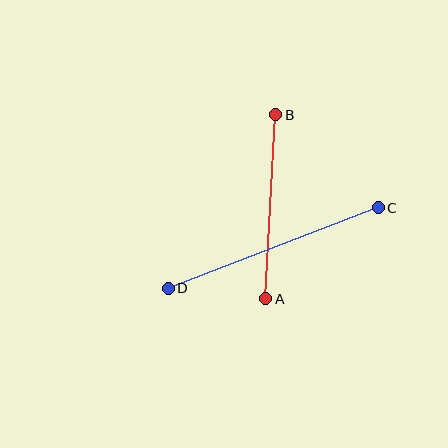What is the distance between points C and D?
The distance is approximately 225 pixels.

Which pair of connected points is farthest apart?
Points C and D are farthest apart.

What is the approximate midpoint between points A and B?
The midpoint is at approximately (271, 207) pixels.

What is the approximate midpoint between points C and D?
The midpoint is at approximately (273, 248) pixels.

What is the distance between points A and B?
The distance is approximately 184 pixels.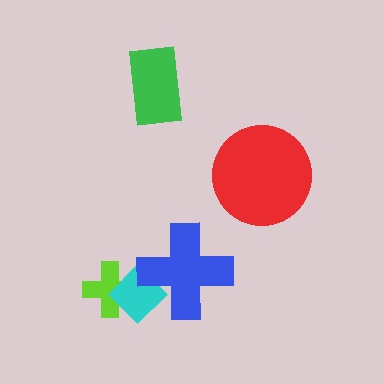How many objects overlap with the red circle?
0 objects overlap with the red circle.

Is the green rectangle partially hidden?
No, no other shape covers it.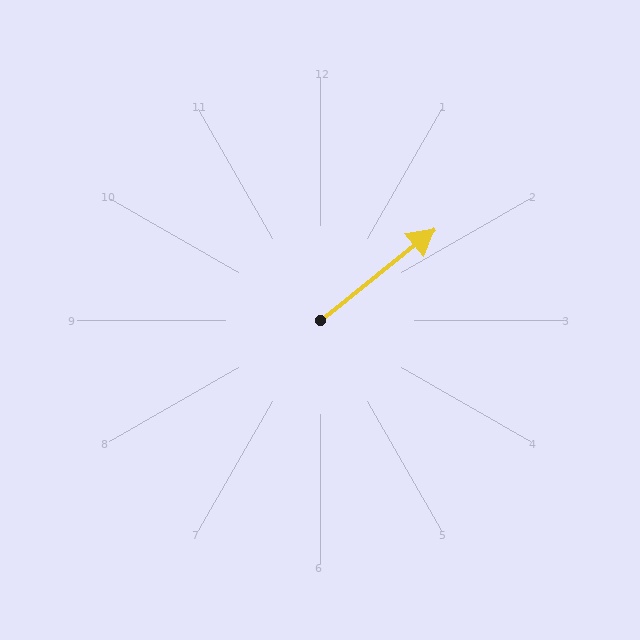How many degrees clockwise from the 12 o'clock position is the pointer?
Approximately 51 degrees.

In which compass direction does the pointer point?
Northeast.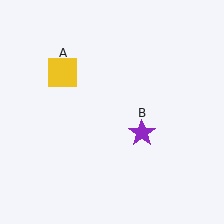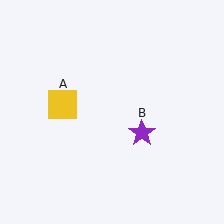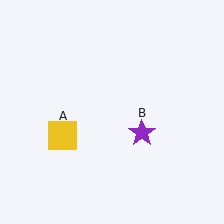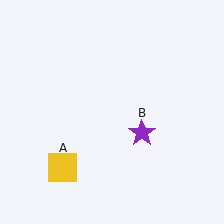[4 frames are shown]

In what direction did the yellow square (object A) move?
The yellow square (object A) moved down.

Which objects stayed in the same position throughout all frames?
Purple star (object B) remained stationary.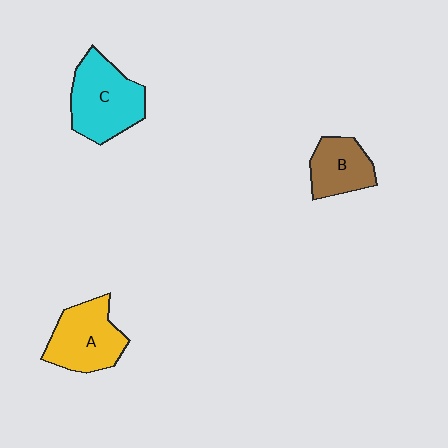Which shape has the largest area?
Shape C (cyan).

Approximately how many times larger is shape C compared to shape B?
Approximately 1.5 times.